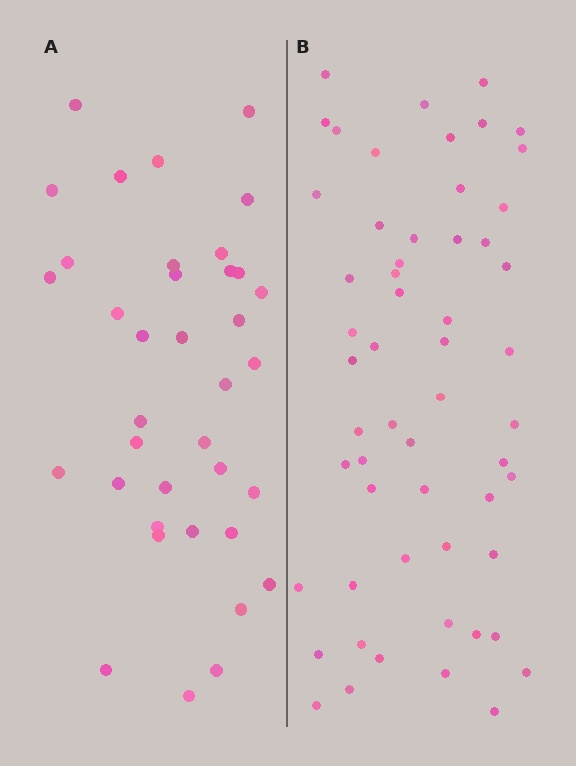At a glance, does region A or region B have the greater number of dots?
Region B (the right region) has more dots.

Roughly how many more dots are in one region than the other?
Region B has approximately 20 more dots than region A.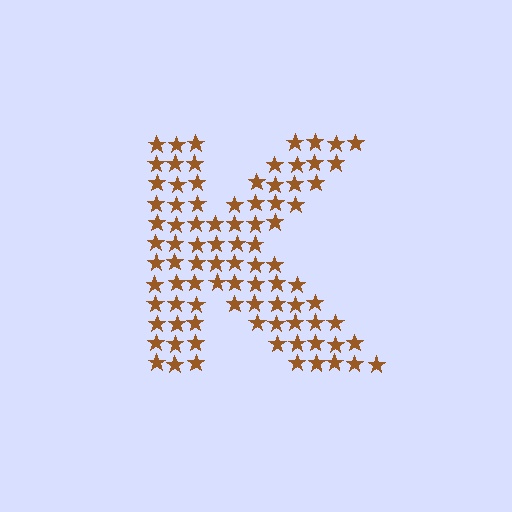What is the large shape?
The large shape is the letter K.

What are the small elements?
The small elements are stars.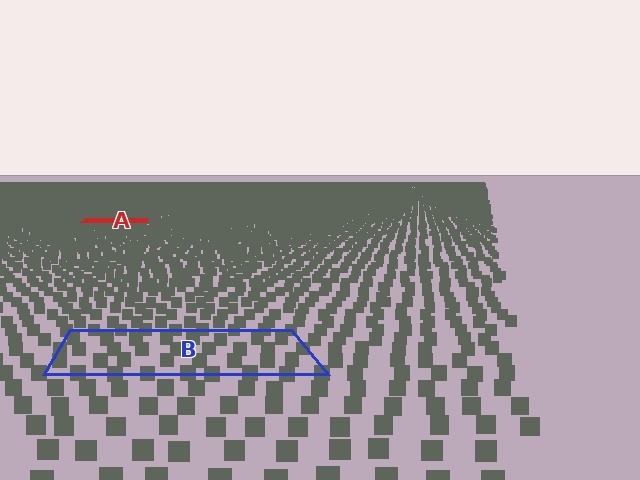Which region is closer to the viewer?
Region B is closer. The texture elements there are larger and more spread out.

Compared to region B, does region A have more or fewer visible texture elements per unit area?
Region A has more texture elements per unit area — they are packed more densely because it is farther away.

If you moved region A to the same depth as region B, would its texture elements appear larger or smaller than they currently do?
They would appear larger. At a closer depth, the same texture elements are projected at a bigger on-screen size.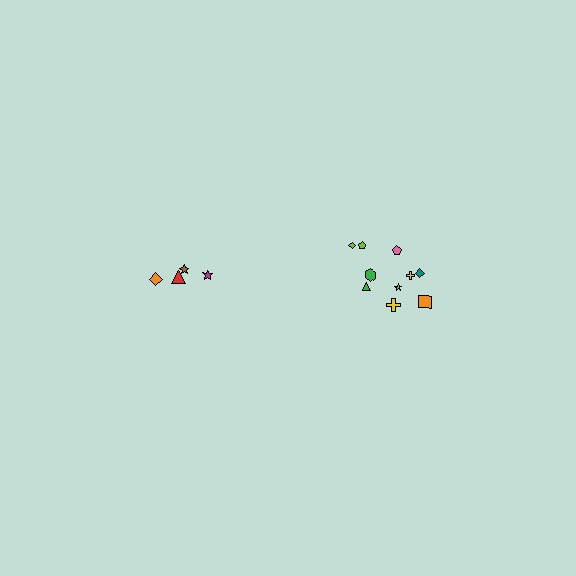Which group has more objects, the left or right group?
The right group.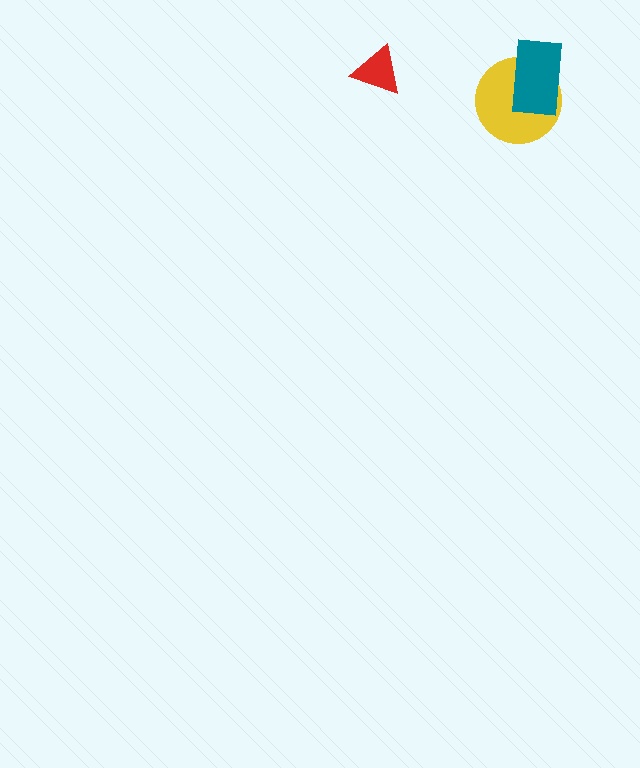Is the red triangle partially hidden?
No, no other shape covers it.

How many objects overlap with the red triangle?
0 objects overlap with the red triangle.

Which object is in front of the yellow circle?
The teal rectangle is in front of the yellow circle.